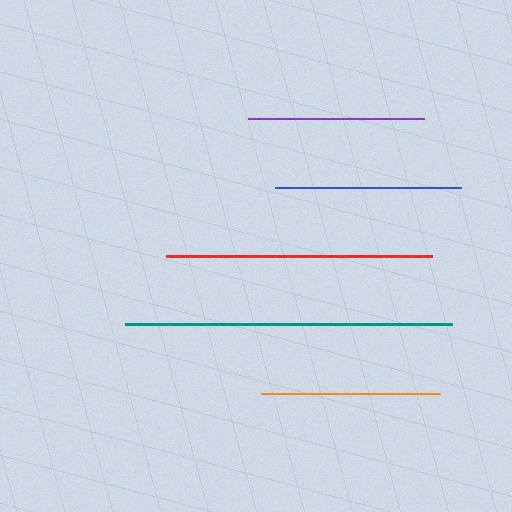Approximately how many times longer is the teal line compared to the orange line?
The teal line is approximately 1.8 times the length of the orange line.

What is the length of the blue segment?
The blue segment is approximately 187 pixels long.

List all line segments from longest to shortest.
From longest to shortest: teal, red, blue, orange, purple.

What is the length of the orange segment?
The orange segment is approximately 179 pixels long.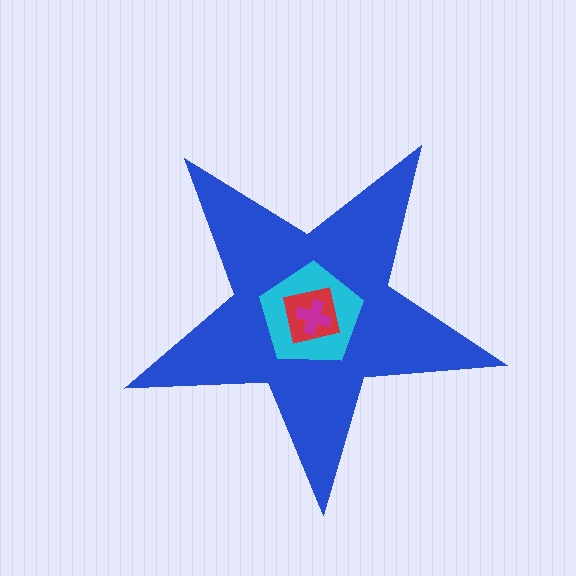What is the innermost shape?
The magenta cross.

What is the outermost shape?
The blue star.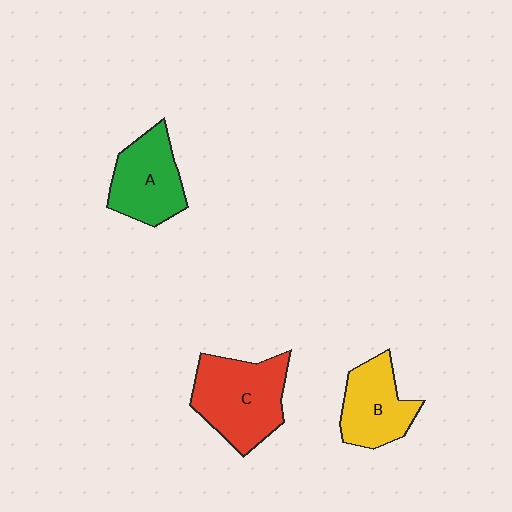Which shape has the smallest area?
Shape B (yellow).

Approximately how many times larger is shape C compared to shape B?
Approximately 1.4 times.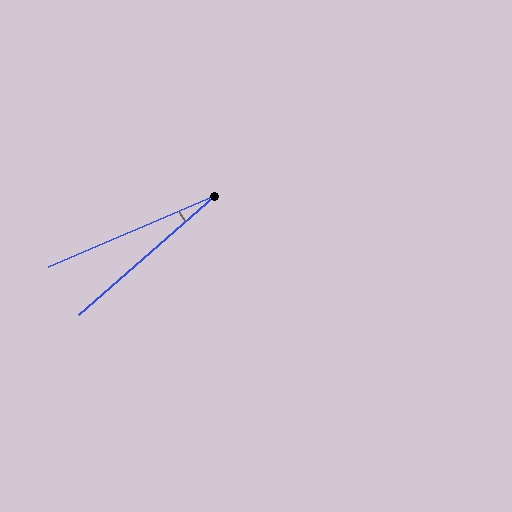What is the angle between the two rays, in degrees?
Approximately 18 degrees.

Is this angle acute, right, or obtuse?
It is acute.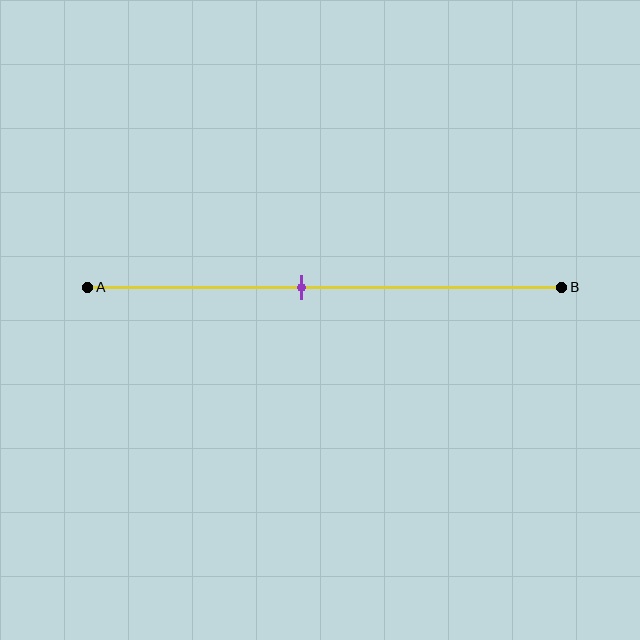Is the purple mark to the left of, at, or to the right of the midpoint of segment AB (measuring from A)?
The purple mark is to the left of the midpoint of segment AB.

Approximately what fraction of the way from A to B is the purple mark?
The purple mark is approximately 45% of the way from A to B.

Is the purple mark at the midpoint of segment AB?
No, the mark is at about 45% from A, not at the 50% midpoint.